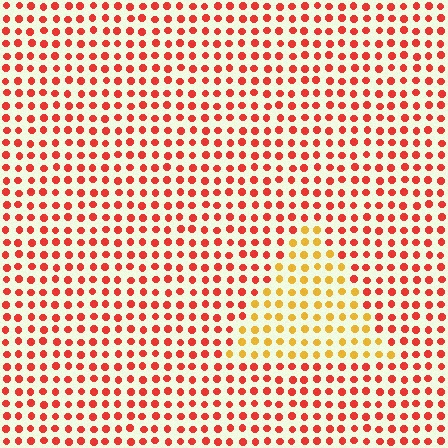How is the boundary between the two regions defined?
The boundary is defined purely by a slight shift in hue (about 42 degrees). Spacing, size, and orientation are identical on both sides.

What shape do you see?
I see a triangle.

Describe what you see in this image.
The image is filled with small red elements in a uniform arrangement. A triangle-shaped region is visible where the elements are tinted to a slightly different hue, forming a subtle color boundary.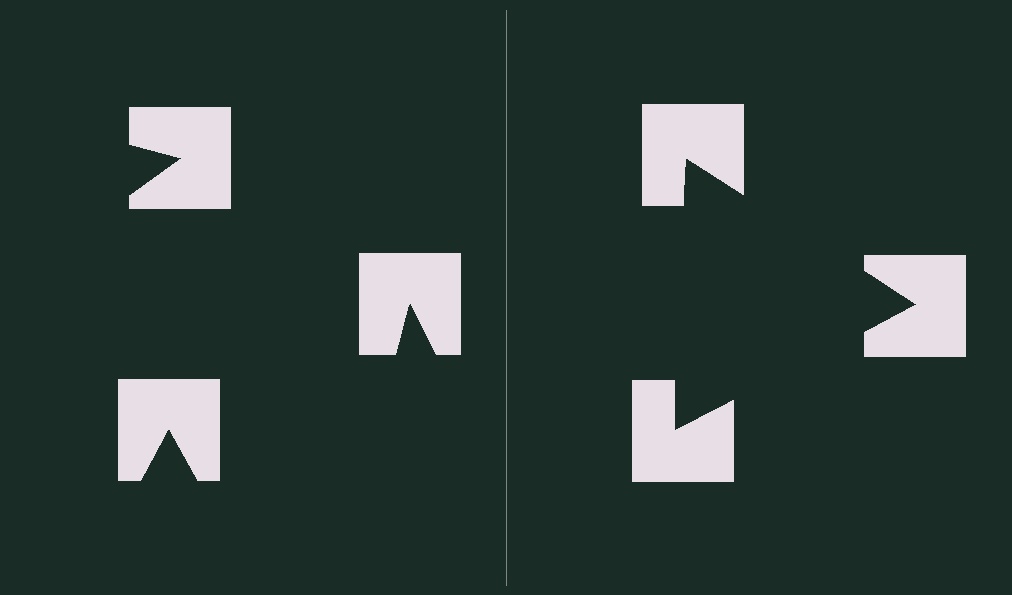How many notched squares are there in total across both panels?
6 — 3 on each side.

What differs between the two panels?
The notched squares are positioned identically on both sides; only the wedge orientations differ. On the right they align to a triangle; on the left they are misaligned.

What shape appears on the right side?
An illusory triangle.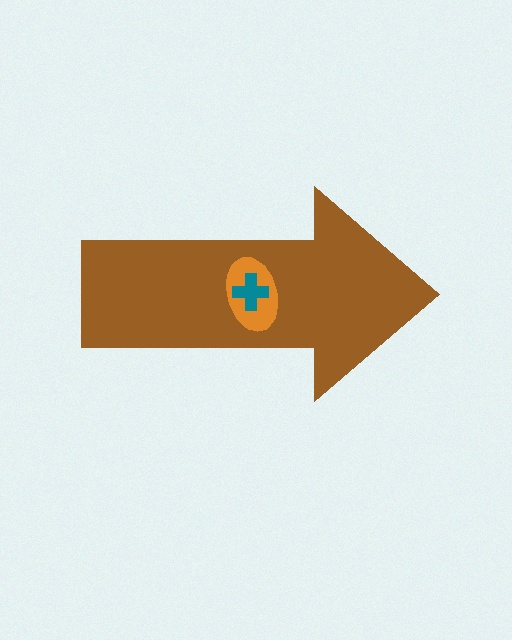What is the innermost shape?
The teal cross.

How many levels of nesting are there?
3.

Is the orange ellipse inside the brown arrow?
Yes.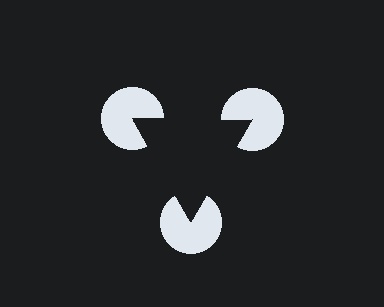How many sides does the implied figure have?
3 sides.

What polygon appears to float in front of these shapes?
An illusory triangle — its edges are inferred from the aligned wedge cuts in the pac-man discs, not physically drawn.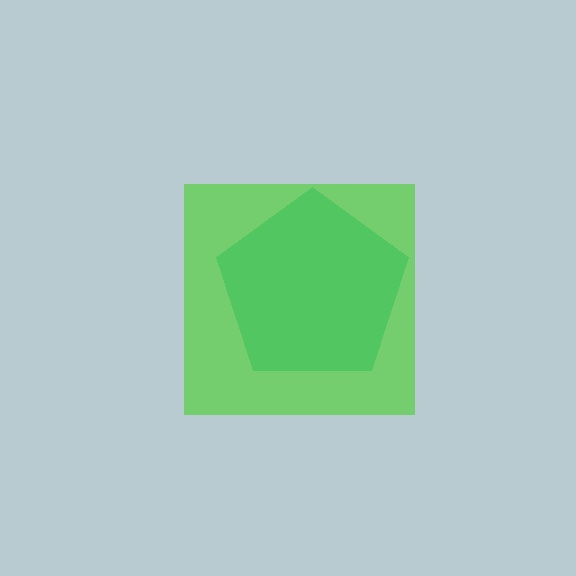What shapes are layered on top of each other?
The layered shapes are: a teal pentagon, a lime square.